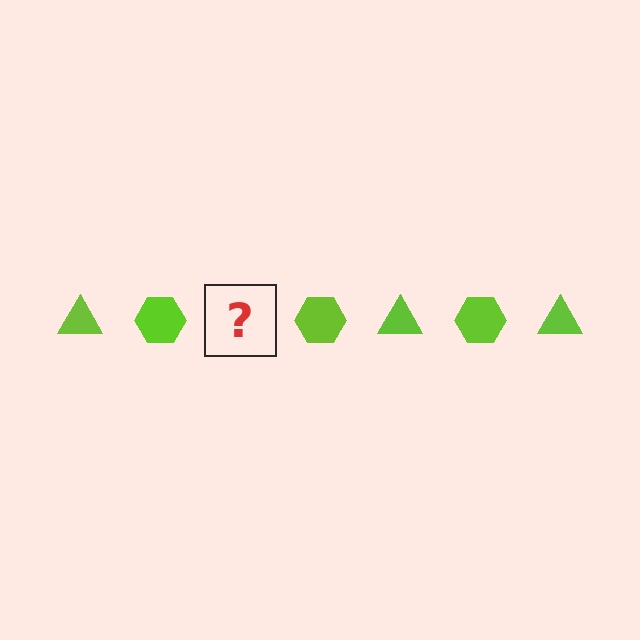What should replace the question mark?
The question mark should be replaced with a lime triangle.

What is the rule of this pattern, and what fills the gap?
The rule is that the pattern cycles through triangle, hexagon shapes in lime. The gap should be filled with a lime triangle.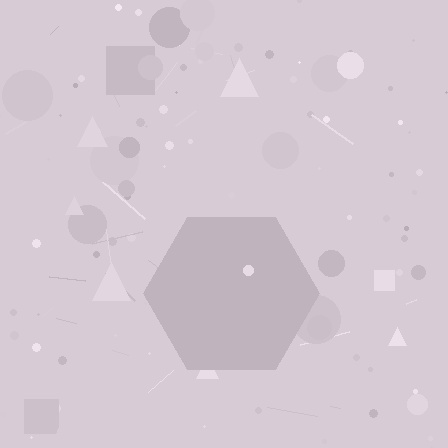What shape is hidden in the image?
A hexagon is hidden in the image.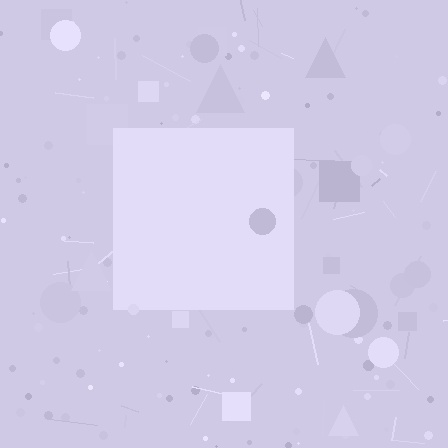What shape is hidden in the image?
A square is hidden in the image.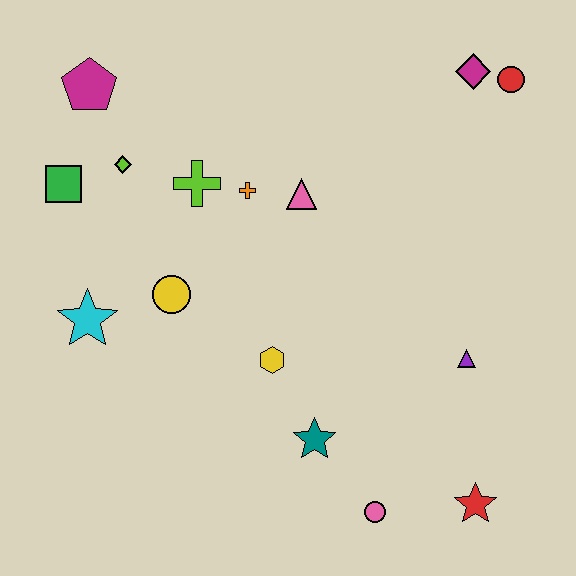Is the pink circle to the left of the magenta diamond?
Yes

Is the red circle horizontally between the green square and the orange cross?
No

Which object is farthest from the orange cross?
The red star is farthest from the orange cross.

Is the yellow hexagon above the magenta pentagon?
No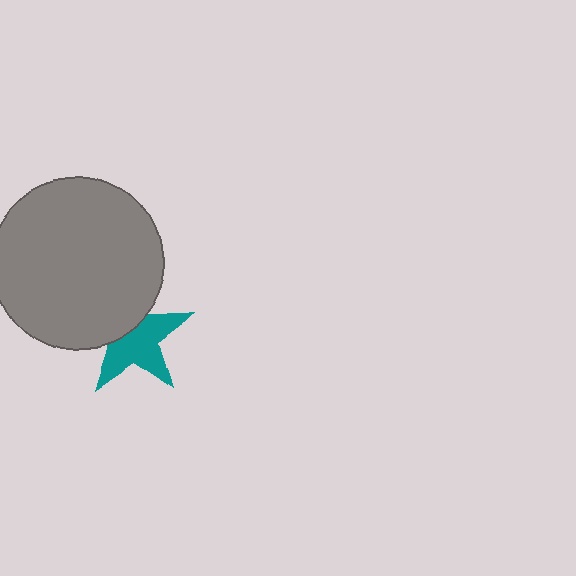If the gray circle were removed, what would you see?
You would see the complete teal star.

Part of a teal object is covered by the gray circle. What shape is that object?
It is a star.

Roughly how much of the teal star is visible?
About half of it is visible (roughly 61%).